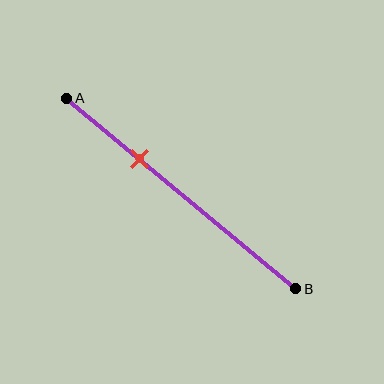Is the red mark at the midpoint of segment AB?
No, the mark is at about 30% from A, not at the 50% midpoint.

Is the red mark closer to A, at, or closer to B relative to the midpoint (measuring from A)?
The red mark is closer to point A than the midpoint of segment AB.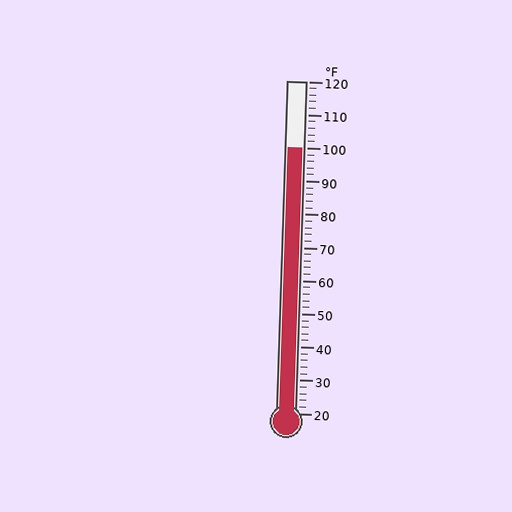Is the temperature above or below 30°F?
The temperature is above 30°F.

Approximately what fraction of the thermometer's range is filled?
The thermometer is filled to approximately 80% of its range.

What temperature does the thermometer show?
The thermometer shows approximately 100°F.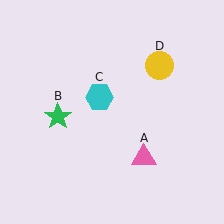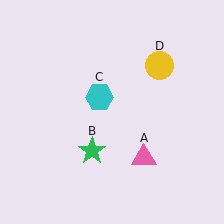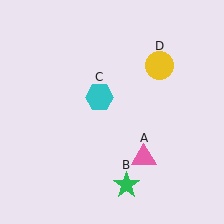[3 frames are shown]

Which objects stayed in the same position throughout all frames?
Pink triangle (object A) and cyan hexagon (object C) and yellow circle (object D) remained stationary.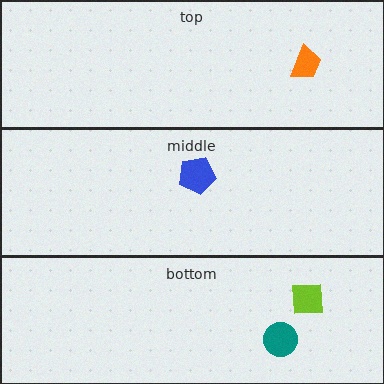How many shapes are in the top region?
1.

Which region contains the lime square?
The bottom region.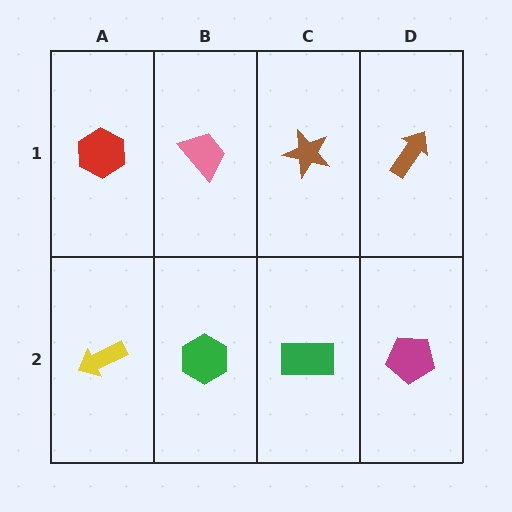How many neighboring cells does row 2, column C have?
3.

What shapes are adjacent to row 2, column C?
A brown star (row 1, column C), a green hexagon (row 2, column B), a magenta pentagon (row 2, column D).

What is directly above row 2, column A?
A red hexagon.